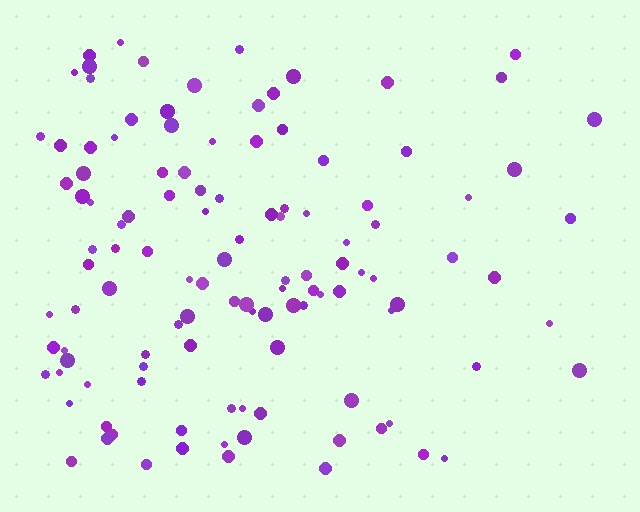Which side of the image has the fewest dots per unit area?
The right.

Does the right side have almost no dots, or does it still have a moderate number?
Still a moderate number, just noticeably fewer than the left.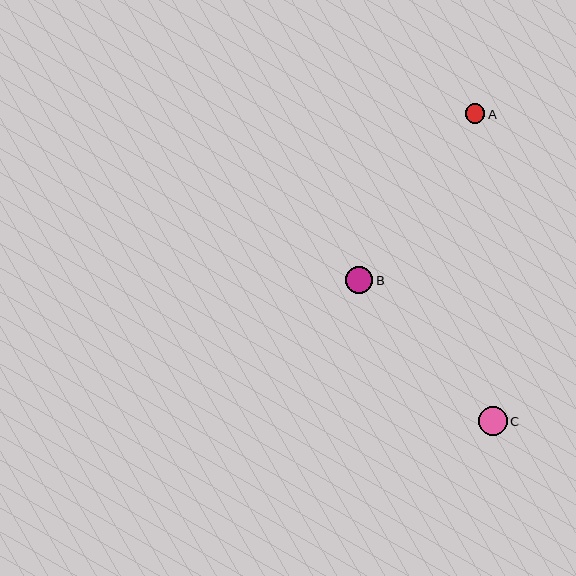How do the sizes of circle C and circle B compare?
Circle C and circle B are approximately the same size.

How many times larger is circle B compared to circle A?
Circle B is approximately 1.4 times the size of circle A.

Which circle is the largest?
Circle C is the largest with a size of approximately 29 pixels.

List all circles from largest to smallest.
From largest to smallest: C, B, A.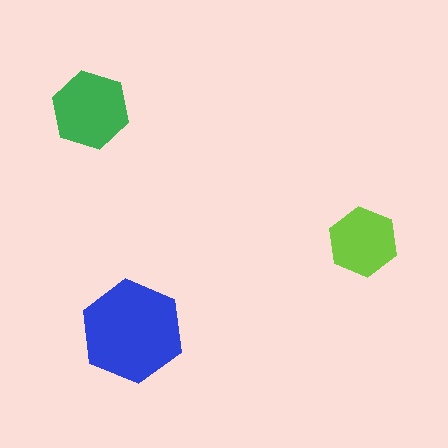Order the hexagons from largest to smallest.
the blue one, the green one, the lime one.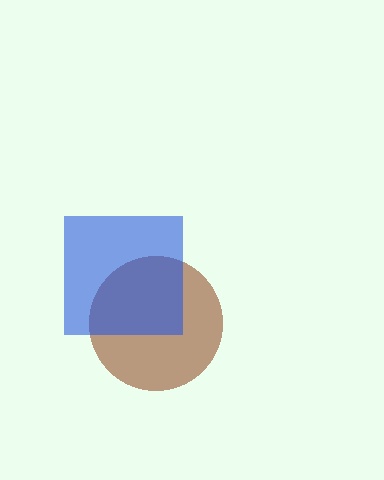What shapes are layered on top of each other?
The layered shapes are: a brown circle, a blue square.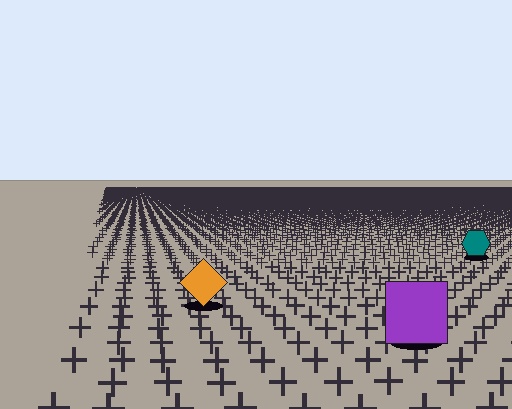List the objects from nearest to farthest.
From nearest to farthest: the purple square, the orange diamond, the teal hexagon.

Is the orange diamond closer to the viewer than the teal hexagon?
Yes. The orange diamond is closer — you can tell from the texture gradient: the ground texture is coarser near it.